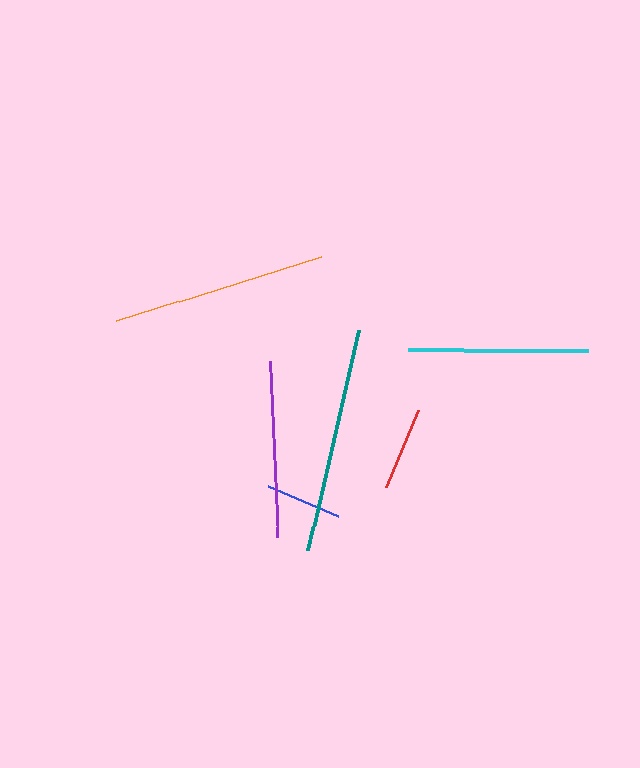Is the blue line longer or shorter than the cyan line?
The cyan line is longer than the blue line.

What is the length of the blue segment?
The blue segment is approximately 77 pixels long.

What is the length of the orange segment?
The orange segment is approximately 214 pixels long.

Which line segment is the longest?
The teal line is the longest at approximately 225 pixels.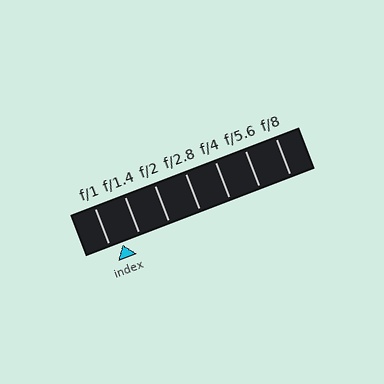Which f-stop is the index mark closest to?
The index mark is closest to f/1.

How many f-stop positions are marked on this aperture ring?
There are 7 f-stop positions marked.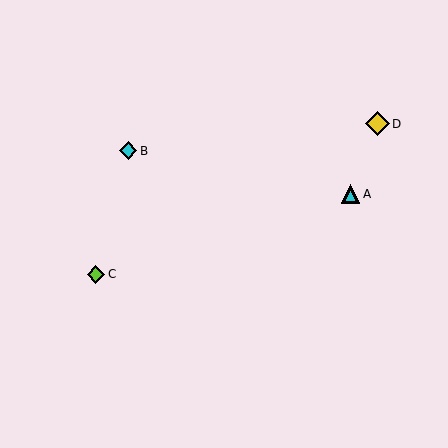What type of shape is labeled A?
Shape A is a cyan triangle.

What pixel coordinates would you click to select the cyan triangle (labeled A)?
Click at (350, 194) to select the cyan triangle A.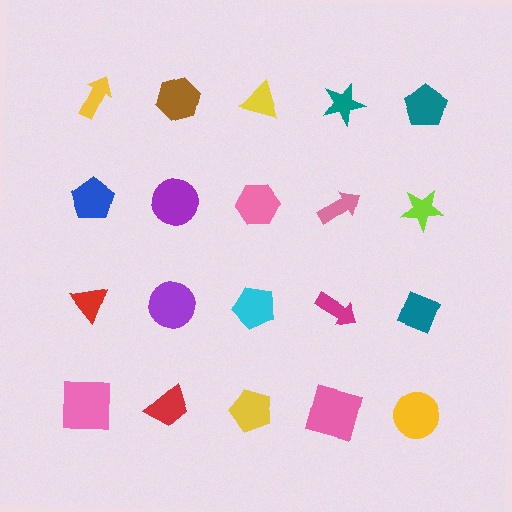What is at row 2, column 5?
A lime star.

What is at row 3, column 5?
A teal diamond.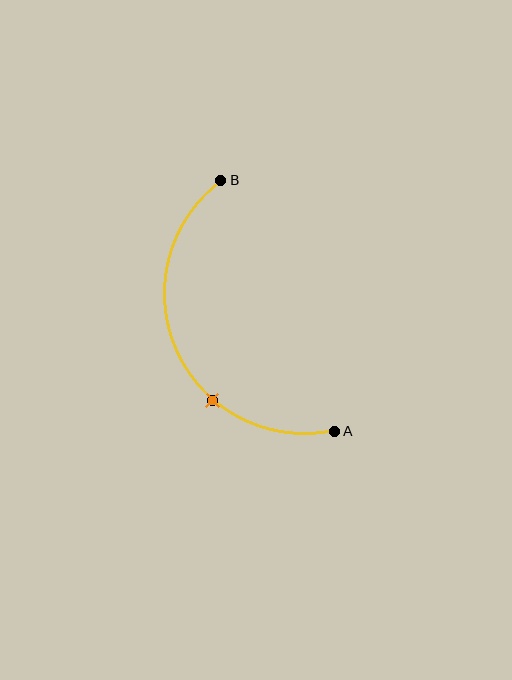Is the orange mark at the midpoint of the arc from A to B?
No. The orange mark lies on the arc but is closer to endpoint A. The arc midpoint would be at the point on the curve equidistant along the arc from both A and B.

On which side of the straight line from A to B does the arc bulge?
The arc bulges to the left of the straight line connecting A and B.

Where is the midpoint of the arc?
The arc midpoint is the point on the curve farthest from the straight line joining A and B. It sits to the left of that line.